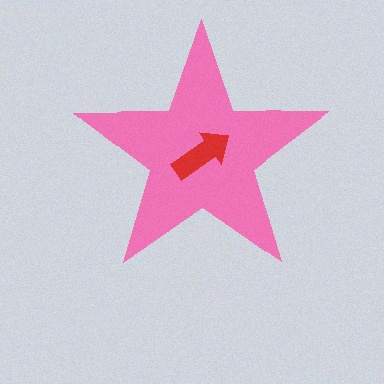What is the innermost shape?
The red arrow.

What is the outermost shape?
The pink star.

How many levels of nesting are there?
2.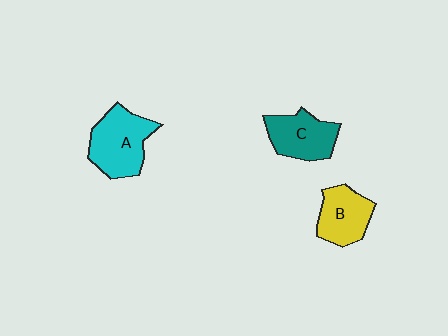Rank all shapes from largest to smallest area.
From largest to smallest: A (cyan), C (teal), B (yellow).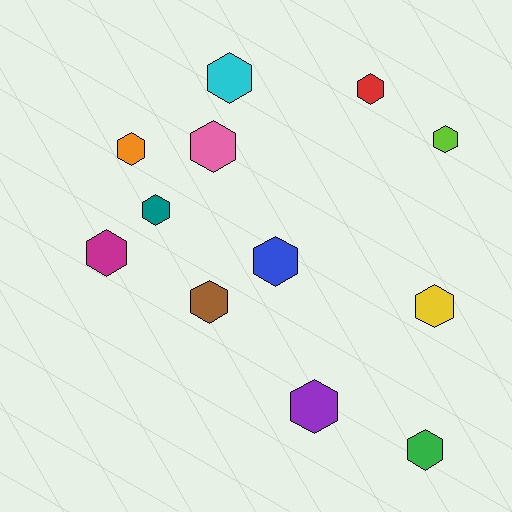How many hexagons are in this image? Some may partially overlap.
There are 12 hexagons.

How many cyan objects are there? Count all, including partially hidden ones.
There is 1 cyan object.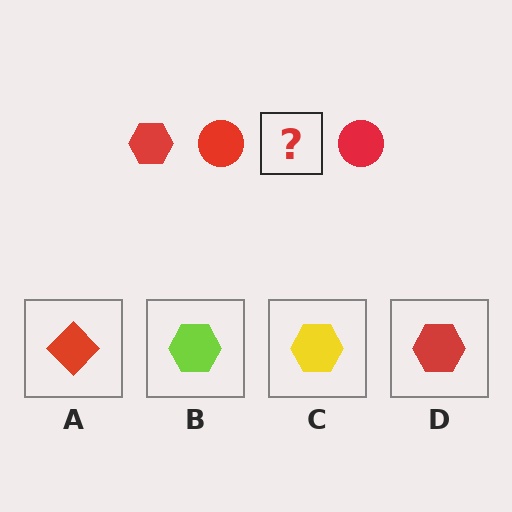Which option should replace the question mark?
Option D.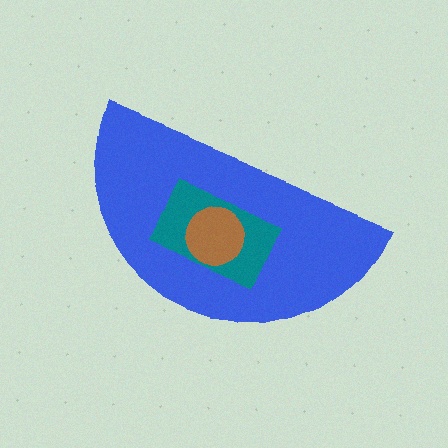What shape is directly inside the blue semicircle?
The teal rectangle.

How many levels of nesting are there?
3.